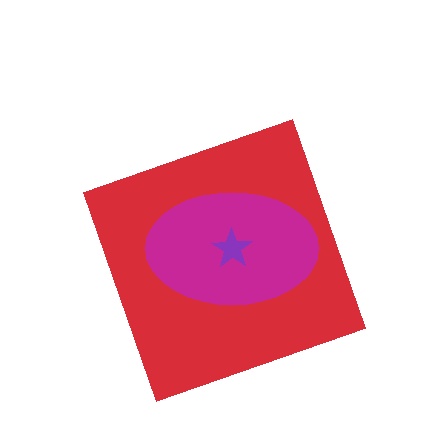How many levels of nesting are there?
3.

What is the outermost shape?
The red diamond.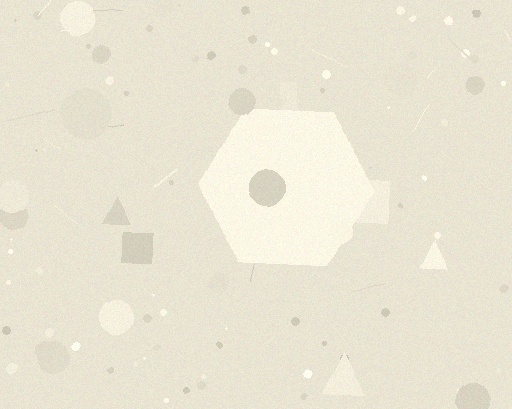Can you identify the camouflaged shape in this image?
The camouflaged shape is a hexagon.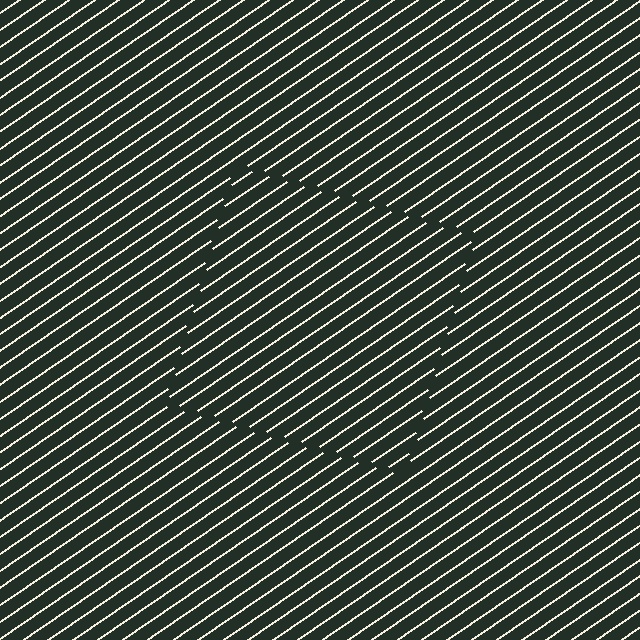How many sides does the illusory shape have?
4 sides — the line-ends trace a square.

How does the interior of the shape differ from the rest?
The interior of the shape contains the same grating, shifted by half a period — the contour is defined by the phase discontinuity where line-ends from the inner and outer gratings abut.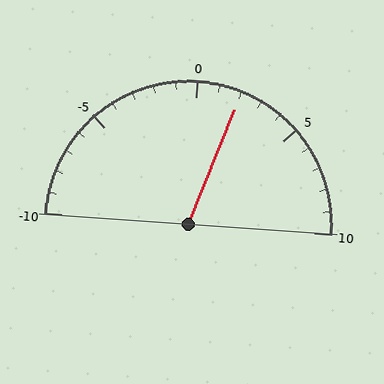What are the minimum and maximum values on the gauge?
The gauge ranges from -10 to 10.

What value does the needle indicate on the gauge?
The needle indicates approximately 2.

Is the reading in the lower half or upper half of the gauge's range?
The reading is in the upper half of the range (-10 to 10).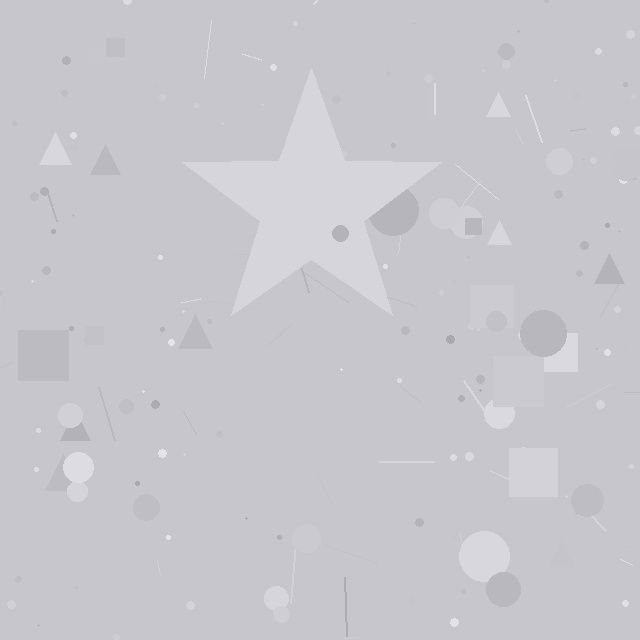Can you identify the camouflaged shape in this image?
The camouflaged shape is a star.